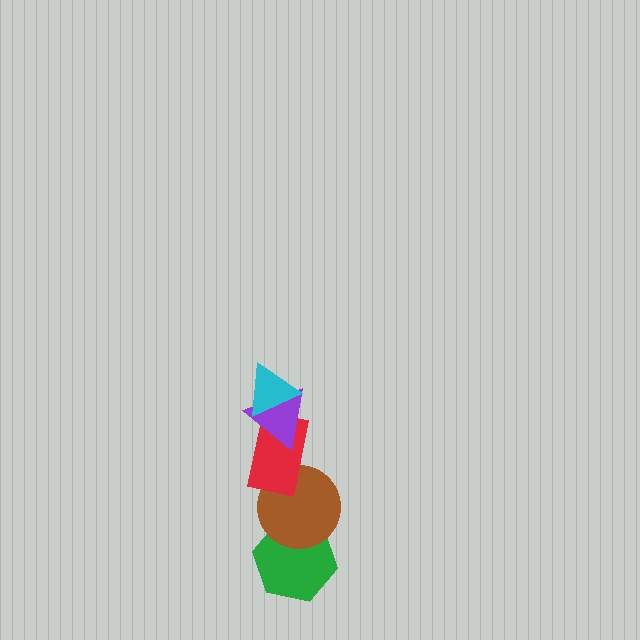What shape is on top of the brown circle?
The red rectangle is on top of the brown circle.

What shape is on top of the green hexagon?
The brown circle is on top of the green hexagon.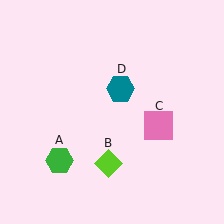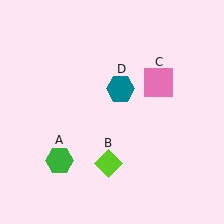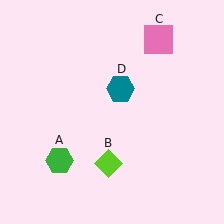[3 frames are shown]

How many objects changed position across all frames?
1 object changed position: pink square (object C).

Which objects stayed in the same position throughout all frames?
Green hexagon (object A) and lime diamond (object B) and teal hexagon (object D) remained stationary.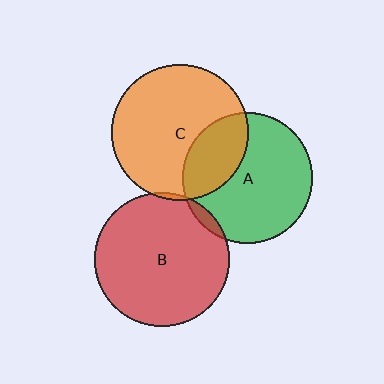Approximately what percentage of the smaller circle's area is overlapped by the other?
Approximately 5%.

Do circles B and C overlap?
Yes.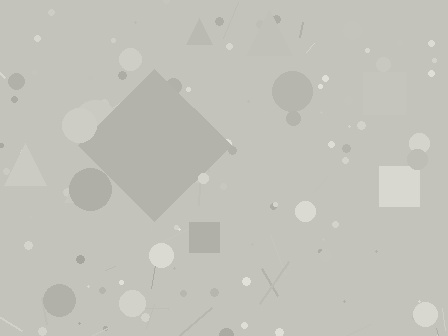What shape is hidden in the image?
A diamond is hidden in the image.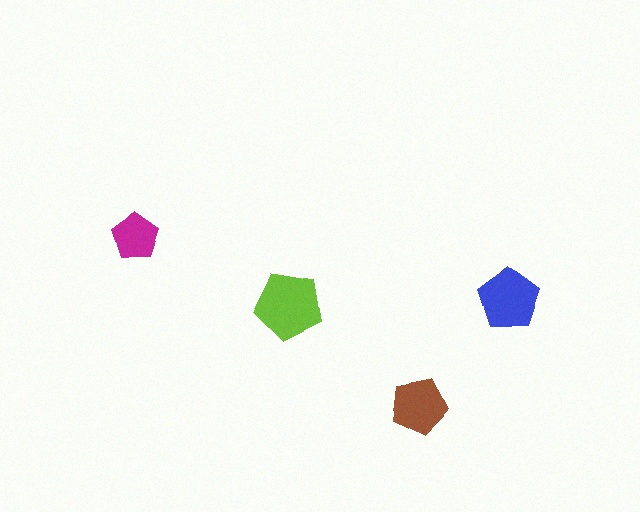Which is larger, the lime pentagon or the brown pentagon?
The lime one.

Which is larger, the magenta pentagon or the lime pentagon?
The lime one.